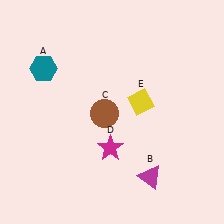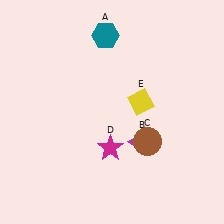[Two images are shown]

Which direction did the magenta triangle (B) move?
The magenta triangle (B) moved up.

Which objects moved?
The objects that moved are: the teal hexagon (A), the magenta triangle (B), the brown circle (C).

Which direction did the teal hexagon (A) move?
The teal hexagon (A) moved right.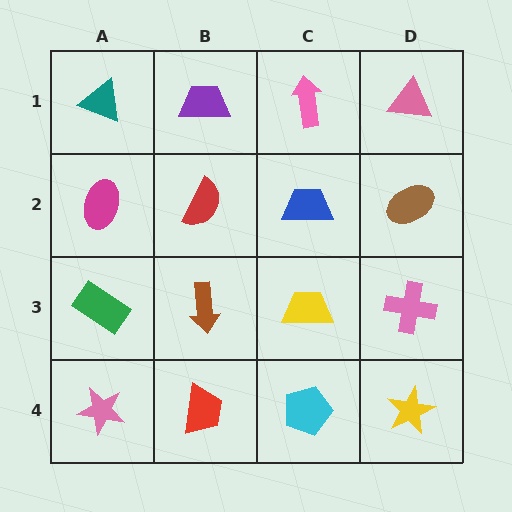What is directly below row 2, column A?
A green rectangle.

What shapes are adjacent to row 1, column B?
A red semicircle (row 2, column B), a teal triangle (row 1, column A), a pink arrow (row 1, column C).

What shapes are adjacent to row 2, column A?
A teal triangle (row 1, column A), a green rectangle (row 3, column A), a red semicircle (row 2, column B).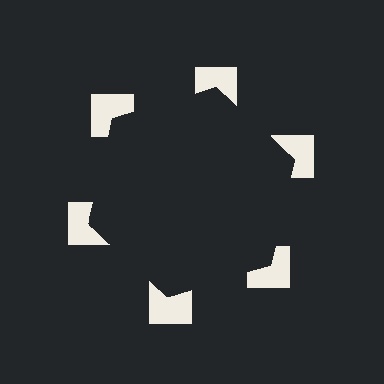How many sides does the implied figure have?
6 sides.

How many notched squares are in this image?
There are 6 — one at each vertex of the illusory hexagon.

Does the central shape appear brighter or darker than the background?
It typically appears slightly darker than the background, even though no actual brightness change is drawn.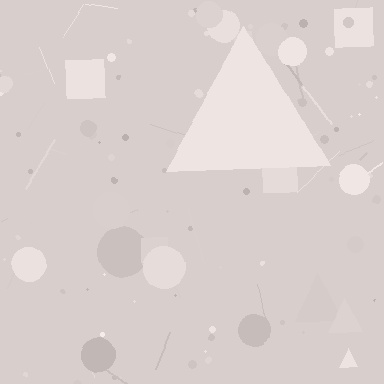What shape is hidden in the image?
A triangle is hidden in the image.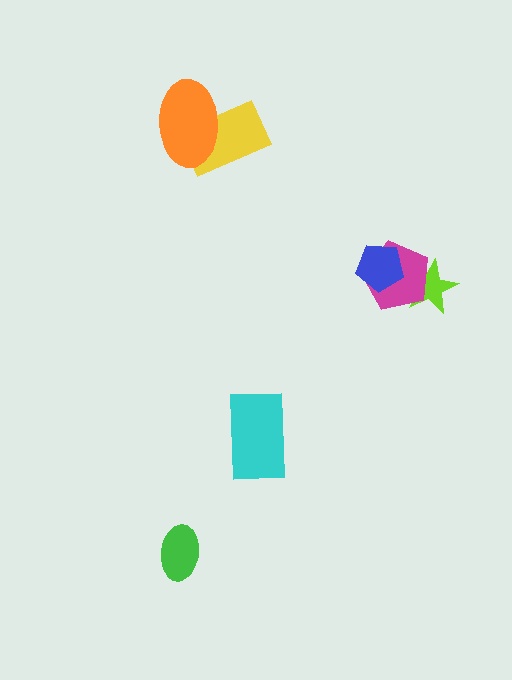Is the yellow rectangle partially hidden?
Yes, it is partially covered by another shape.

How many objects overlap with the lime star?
1 object overlaps with the lime star.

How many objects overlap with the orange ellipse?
1 object overlaps with the orange ellipse.